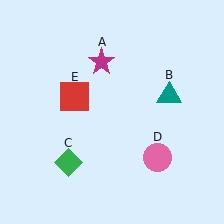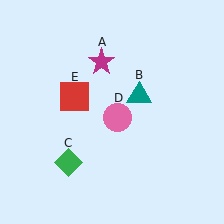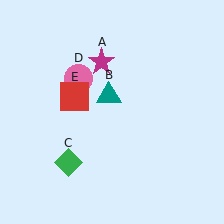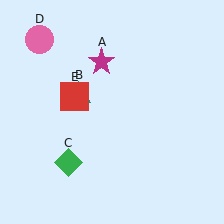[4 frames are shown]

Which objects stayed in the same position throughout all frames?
Magenta star (object A) and green diamond (object C) and red square (object E) remained stationary.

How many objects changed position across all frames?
2 objects changed position: teal triangle (object B), pink circle (object D).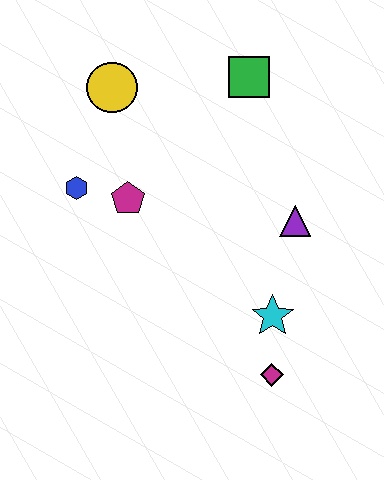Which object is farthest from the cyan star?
The yellow circle is farthest from the cyan star.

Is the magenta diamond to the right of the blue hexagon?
Yes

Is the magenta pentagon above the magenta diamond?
Yes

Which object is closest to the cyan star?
The magenta diamond is closest to the cyan star.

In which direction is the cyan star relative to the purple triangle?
The cyan star is below the purple triangle.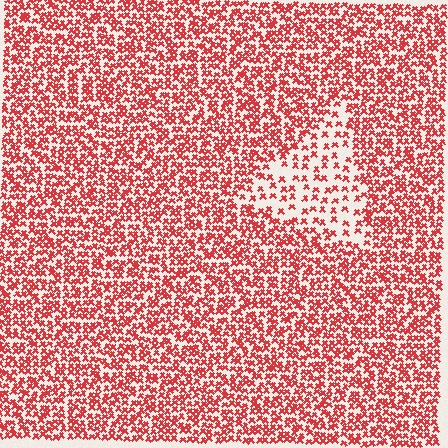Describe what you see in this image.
The image contains small red elements arranged at two different densities. A triangle-shaped region is visible where the elements are less densely packed than the surrounding area.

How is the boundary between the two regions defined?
The boundary is defined by a change in element density (approximately 2.3x ratio). All elements are the same color, size, and shape.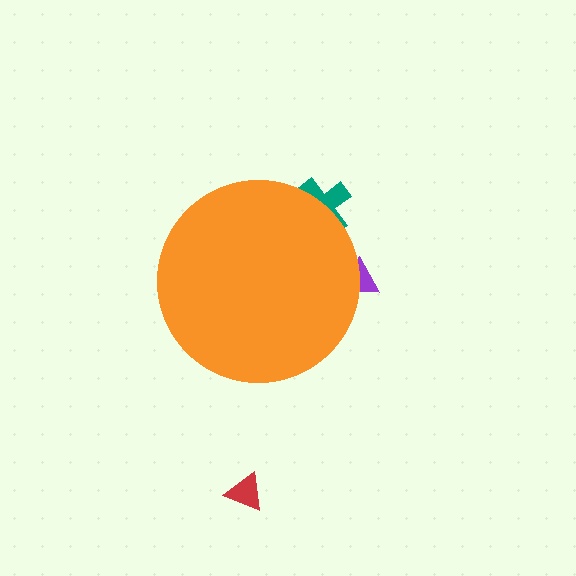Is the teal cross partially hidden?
Yes, the teal cross is partially hidden behind the orange circle.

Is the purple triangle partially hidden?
Yes, the purple triangle is partially hidden behind the orange circle.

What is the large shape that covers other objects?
An orange circle.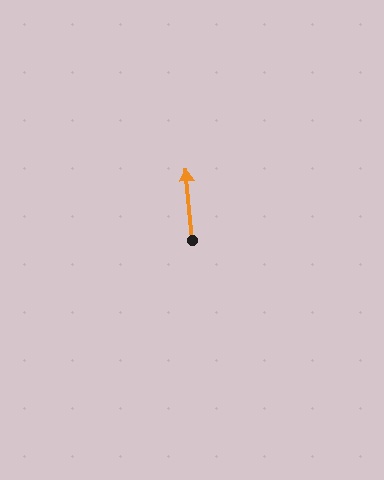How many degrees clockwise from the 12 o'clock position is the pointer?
Approximately 355 degrees.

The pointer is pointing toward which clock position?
Roughly 12 o'clock.